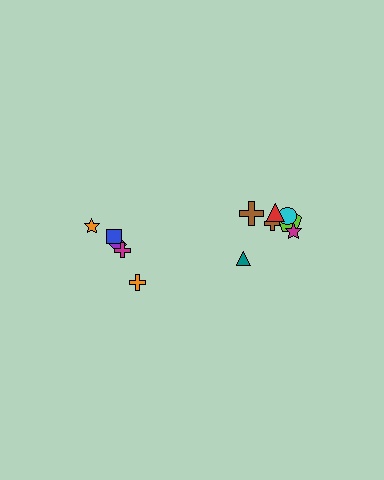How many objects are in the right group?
There are 7 objects.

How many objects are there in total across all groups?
There are 12 objects.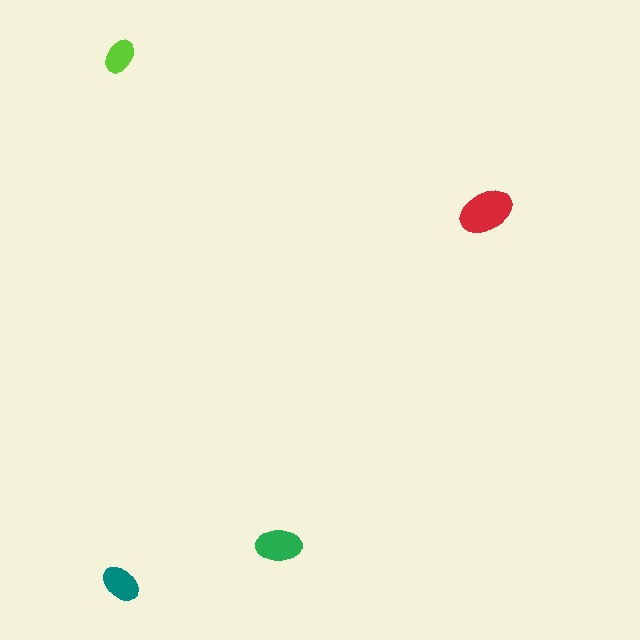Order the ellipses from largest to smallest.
the red one, the green one, the teal one, the lime one.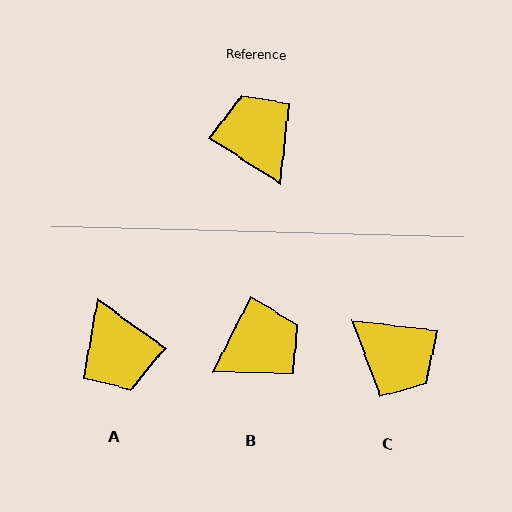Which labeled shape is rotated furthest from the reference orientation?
A, about 177 degrees away.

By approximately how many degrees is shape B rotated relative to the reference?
Approximately 84 degrees clockwise.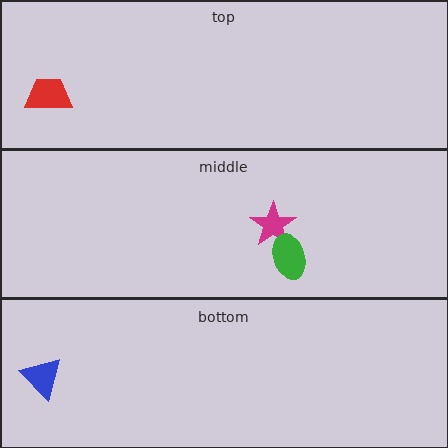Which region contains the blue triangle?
The bottom region.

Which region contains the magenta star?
The middle region.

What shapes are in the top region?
The red trapezoid.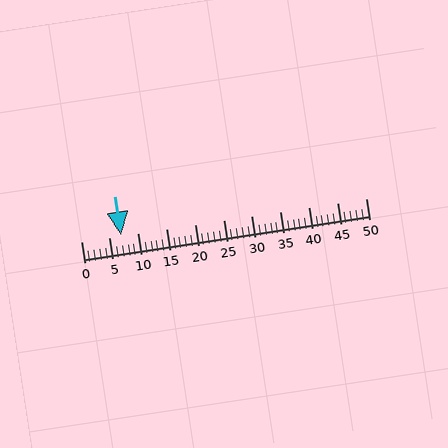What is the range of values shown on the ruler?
The ruler shows values from 0 to 50.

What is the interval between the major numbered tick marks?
The major tick marks are spaced 5 units apart.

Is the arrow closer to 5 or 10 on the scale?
The arrow is closer to 5.